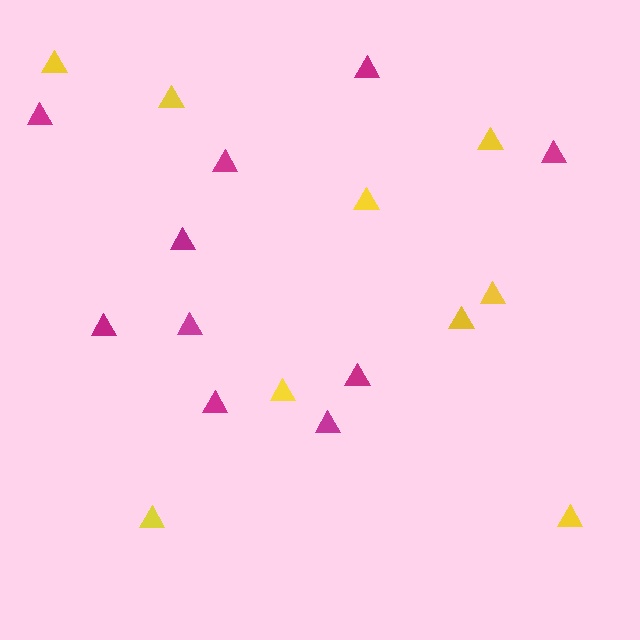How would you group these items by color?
There are 2 groups: one group of yellow triangles (9) and one group of magenta triangles (10).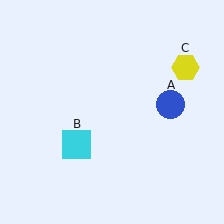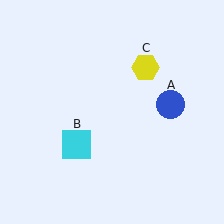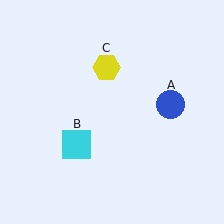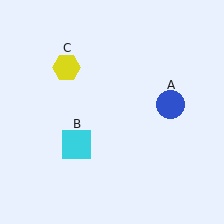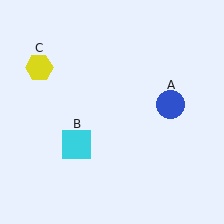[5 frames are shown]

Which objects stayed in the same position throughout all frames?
Blue circle (object A) and cyan square (object B) remained stationary.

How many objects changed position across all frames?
1 object changed position: yellow hexagon (object C).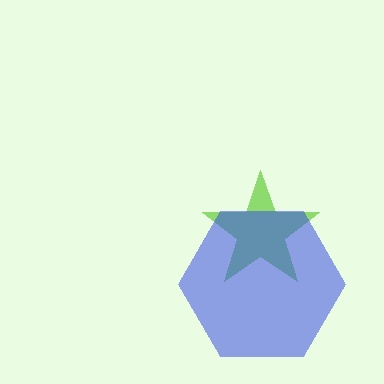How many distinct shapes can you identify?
There are 2 distinct shapes: a lime star, a blue hexagon.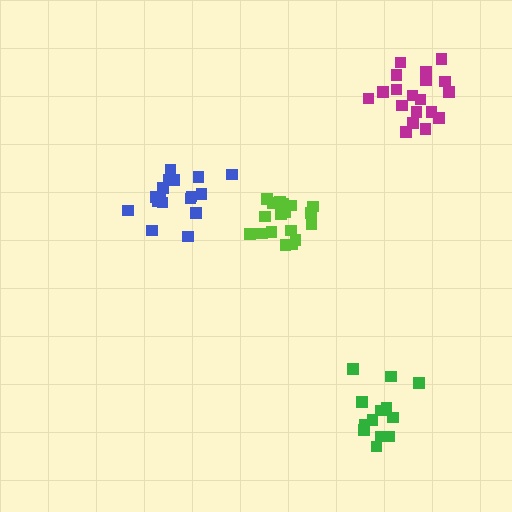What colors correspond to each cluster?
The clusters are colored: green, blue, lime, magenta.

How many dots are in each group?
Group 1: 14 dots, Group 2: 17 dots, Group 3: 18 dots, Group 4: 19 dots (68 total).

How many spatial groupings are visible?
There are 4 spatial groupings.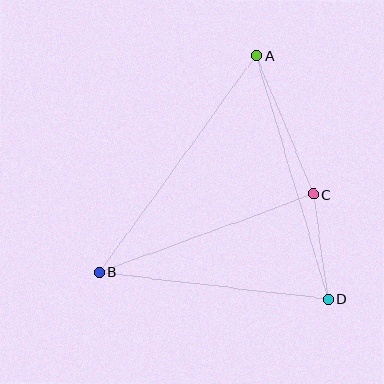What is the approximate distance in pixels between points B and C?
The distance between B and C is approximately 228 pixels.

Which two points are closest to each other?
Points C and D are closest to each other.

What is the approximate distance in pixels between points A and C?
The distance between A and C is approximately 150 pixels.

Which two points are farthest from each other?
Points A and B are farthest from each other.